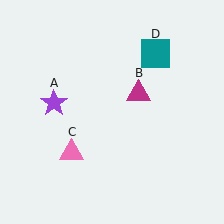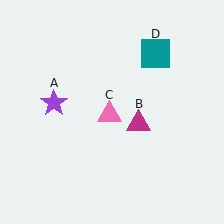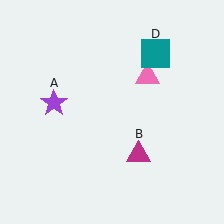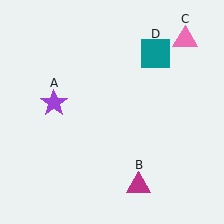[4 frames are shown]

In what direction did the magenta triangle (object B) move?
The magenta triangle (object B) moved down.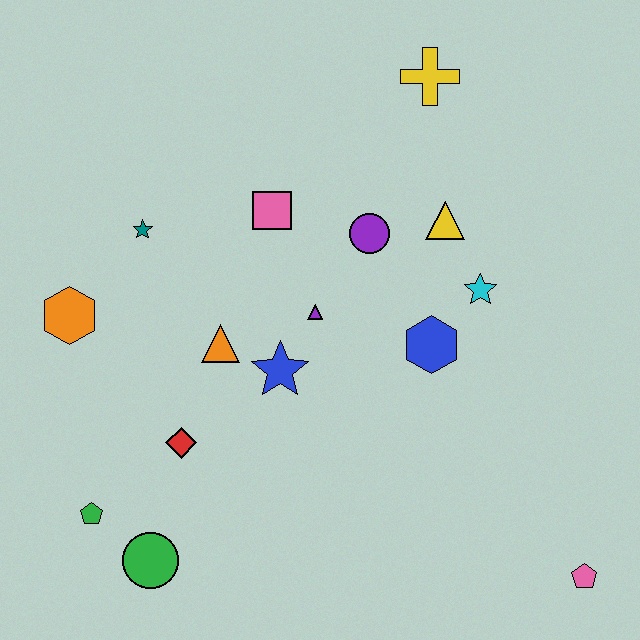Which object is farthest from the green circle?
The yellow cross is farthest from the green circle.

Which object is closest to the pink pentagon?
The blue hexagon is closest to the pink pentagon.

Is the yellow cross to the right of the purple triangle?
Yes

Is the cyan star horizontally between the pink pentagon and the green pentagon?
Yes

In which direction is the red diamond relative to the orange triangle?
The red diamond is below the orange triangle.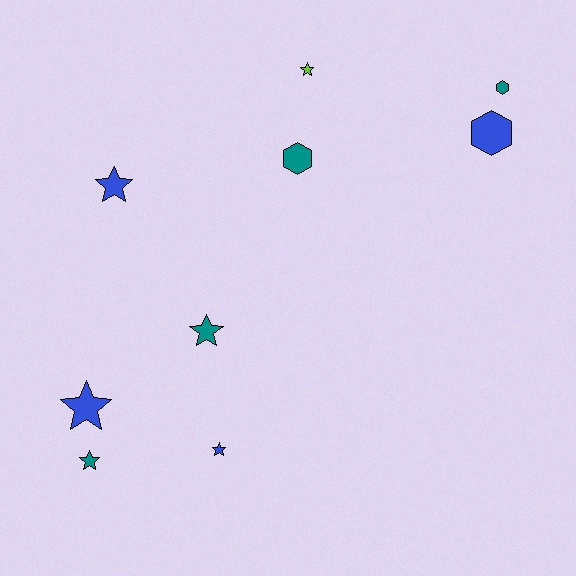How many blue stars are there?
There are 3 blue stars.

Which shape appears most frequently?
Star, with 6 objects.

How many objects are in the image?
There are 9 objects.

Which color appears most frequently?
Blue, with 4 objects.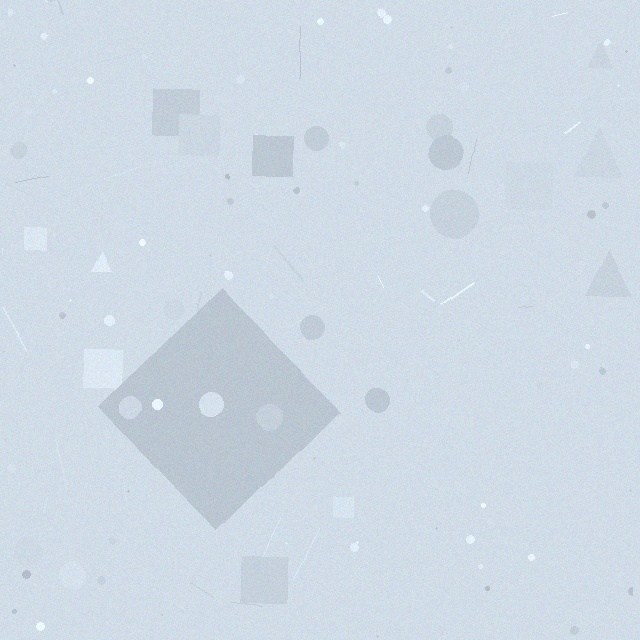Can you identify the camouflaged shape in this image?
The camouflaged shape is a diamond.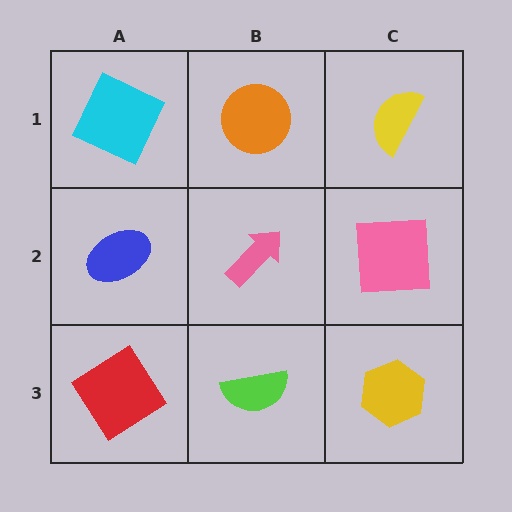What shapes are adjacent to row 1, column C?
A pink square (row 2, column C), an orange circle (row 1, column B).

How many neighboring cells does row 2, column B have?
4.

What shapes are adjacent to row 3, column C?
A pink square (row 2, column C), a lime semicircle (row 3, column B).